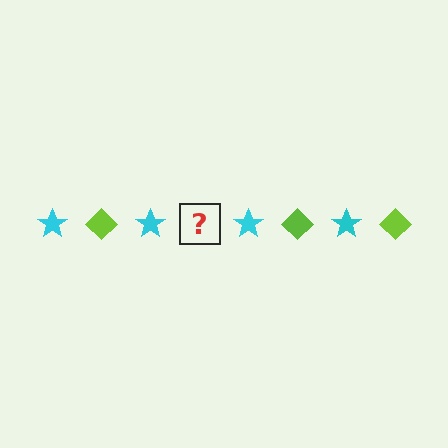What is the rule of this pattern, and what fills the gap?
The rule is that the pattern alternates between cyan star and lime diamond. The gap should be filled with a lime diamond.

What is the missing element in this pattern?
The missing element is a lime diamond.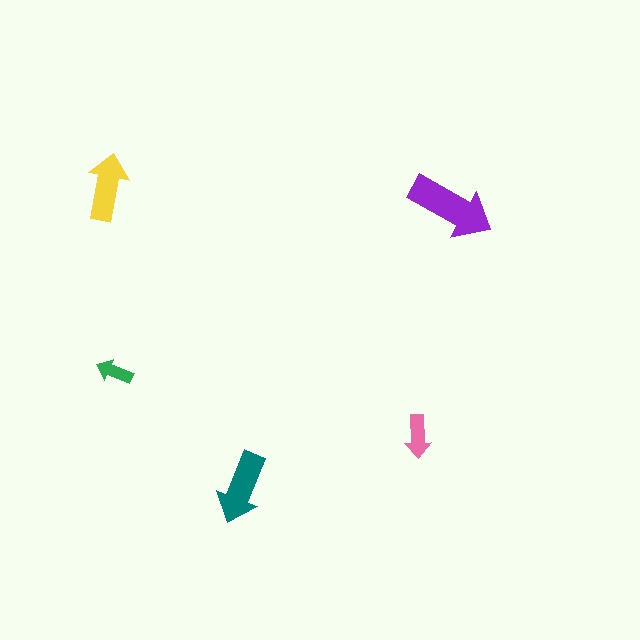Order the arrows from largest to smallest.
the purple one, the teal one, the yellow one, the pink one, the green one.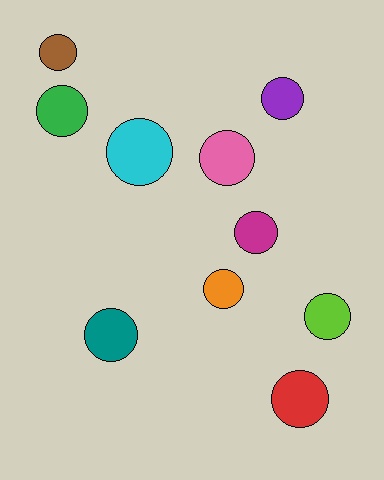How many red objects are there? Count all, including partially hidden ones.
There is 1 red object.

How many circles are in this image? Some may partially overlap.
There are 10 circles.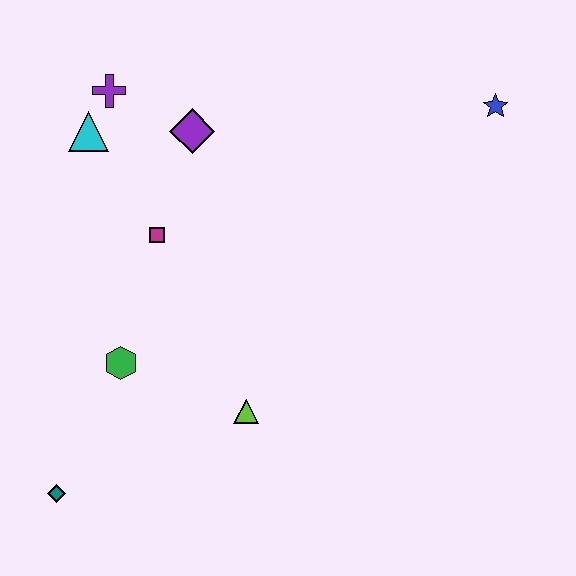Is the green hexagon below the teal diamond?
No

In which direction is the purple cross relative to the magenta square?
The purple cross is above the magenta square.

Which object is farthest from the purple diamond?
The teal diamond is farthest from the purple diamond.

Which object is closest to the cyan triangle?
The purple cross is closest to the cyan triangle.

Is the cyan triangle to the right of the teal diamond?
Yes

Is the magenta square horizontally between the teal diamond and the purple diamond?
Yes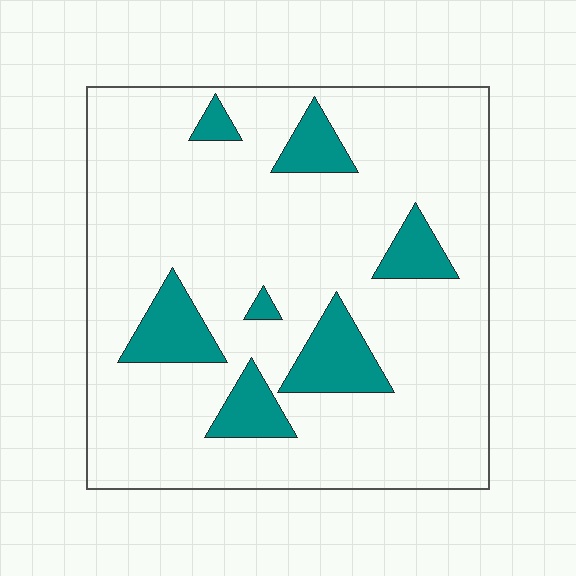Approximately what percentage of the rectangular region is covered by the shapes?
Approximately 15%.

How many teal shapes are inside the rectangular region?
7.